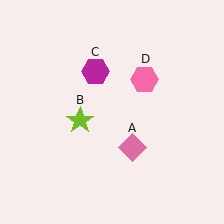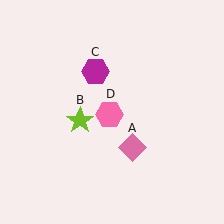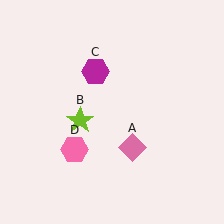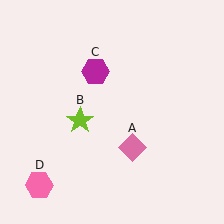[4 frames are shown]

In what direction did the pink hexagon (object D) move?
The pink hexagon (object D) moved down and to the left.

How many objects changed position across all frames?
1 object changed position: pink hexagon (object D).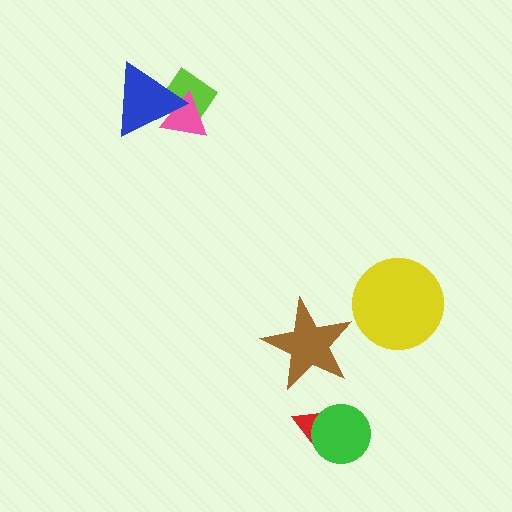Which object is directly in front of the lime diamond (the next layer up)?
The pink triangle is directly in front of the lime diamond.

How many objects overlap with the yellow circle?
0 objects overlap with the yellow circle.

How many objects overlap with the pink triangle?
2 objects overlap with the pink triangle.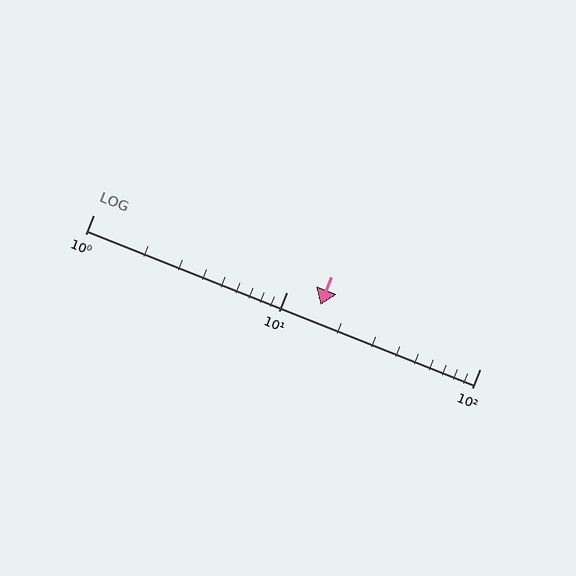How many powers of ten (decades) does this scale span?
The scale spans 2 decades, from 1 to 100.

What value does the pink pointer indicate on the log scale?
The pointer indicates approximately 15.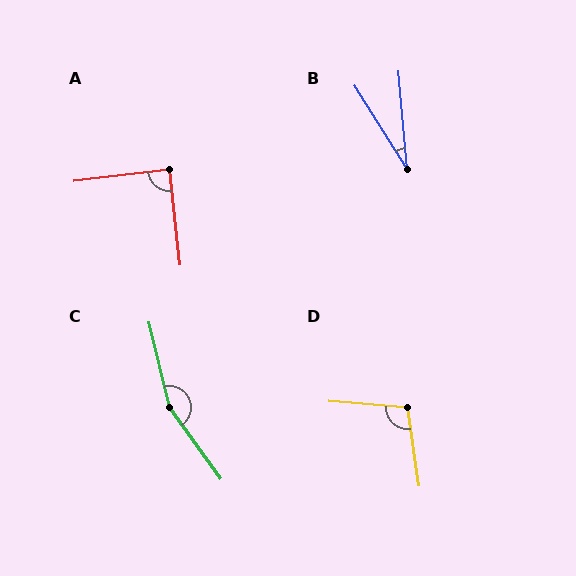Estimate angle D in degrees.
Approximately 103 degrees.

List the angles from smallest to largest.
B (27°), A (89°), D (103°), C (158°).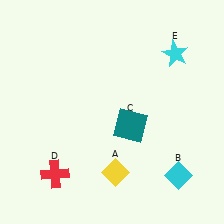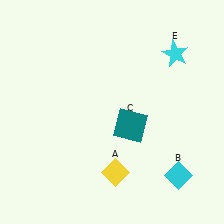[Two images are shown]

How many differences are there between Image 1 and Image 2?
There is 1 difference between the two images.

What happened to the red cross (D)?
The red cross (D) was removed in Image 2. It was in the bottom-left area of Image 1.